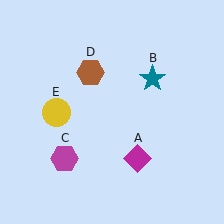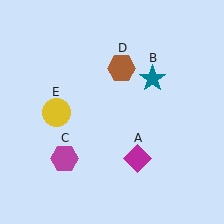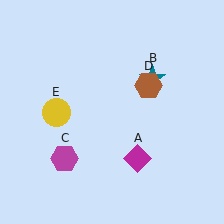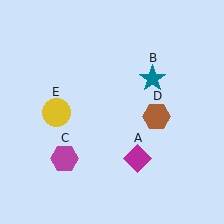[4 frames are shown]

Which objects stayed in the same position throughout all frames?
Magenta diamond (object A) and teal star (object B) and magenta hexagon (object C) and yellow circle (object E) remained stationary.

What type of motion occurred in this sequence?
The brown hexagon (object D) rotated clockwise around the center of the scene.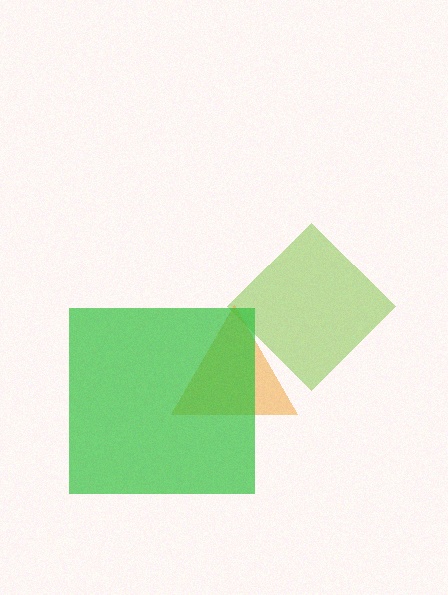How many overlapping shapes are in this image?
There are 3 overlapping shapes in the image.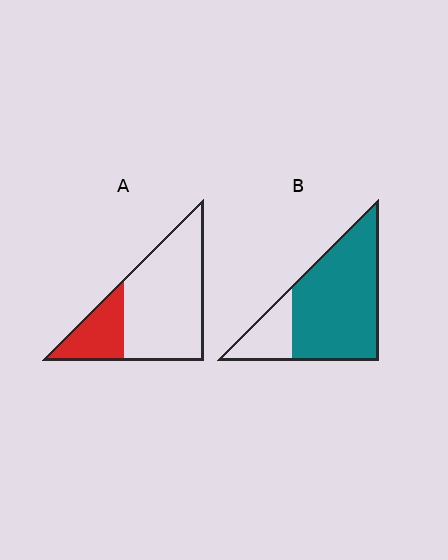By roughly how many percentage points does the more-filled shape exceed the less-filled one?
By roughly 55 percentage points (B over A).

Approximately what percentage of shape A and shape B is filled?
A is approximately 25% and B is approximately 80%.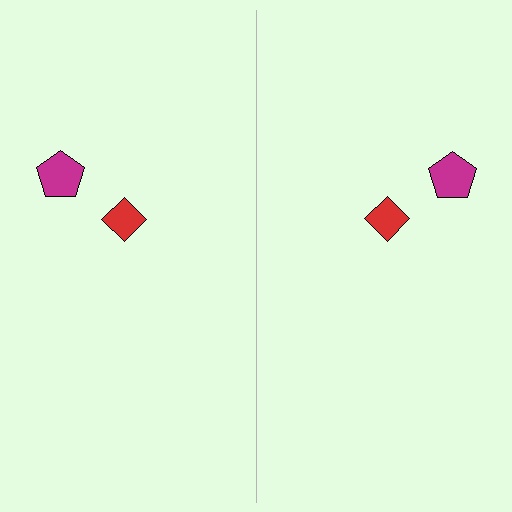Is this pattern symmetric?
Yes, this pattern has bilateral (reflection) symmetry.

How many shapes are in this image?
There are 4 shapes in this image.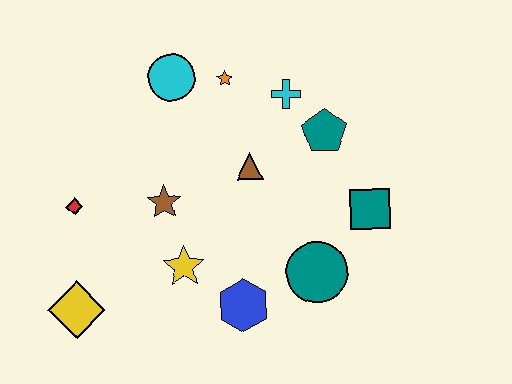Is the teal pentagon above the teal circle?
Yes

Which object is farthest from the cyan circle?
The yellow diamond is farthest from the cyan circle.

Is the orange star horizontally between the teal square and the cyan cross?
No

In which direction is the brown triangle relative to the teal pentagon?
The brown triangle is to the left of the teal pentagon.